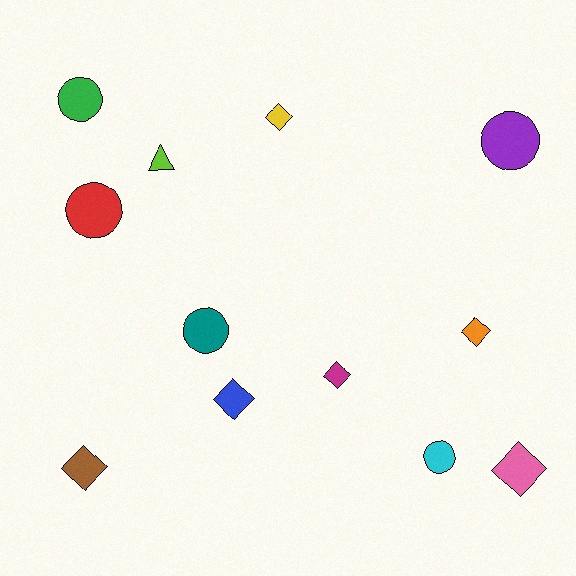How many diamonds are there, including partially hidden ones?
There are 6 diamonds.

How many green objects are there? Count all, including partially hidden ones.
There is 1 green object.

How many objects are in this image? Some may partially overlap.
There are 12 objects.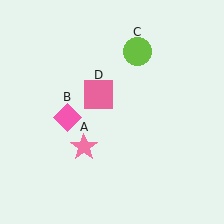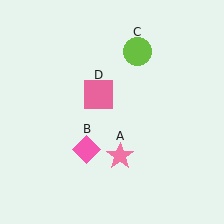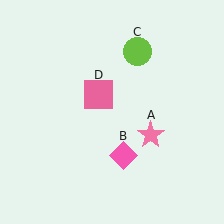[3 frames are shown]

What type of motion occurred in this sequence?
The pink star (object A), pink diamond (object B) rotated counterclockwise around the center of the scene.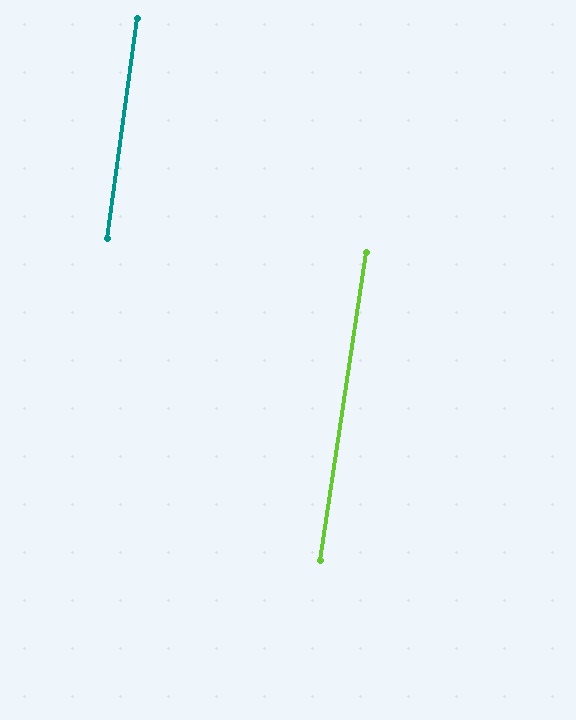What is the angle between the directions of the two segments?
Approximately 1 degree.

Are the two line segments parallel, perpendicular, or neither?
Parallel — their directions differ by only 0.6°.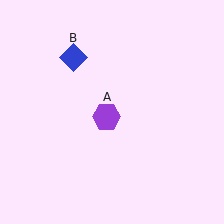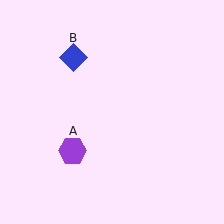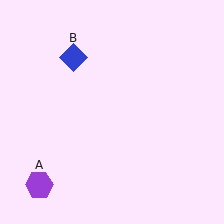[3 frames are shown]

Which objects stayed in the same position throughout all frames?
Blue diamond (object B) remained stationary.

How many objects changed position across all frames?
1 object changed position: purple hexagon (object A).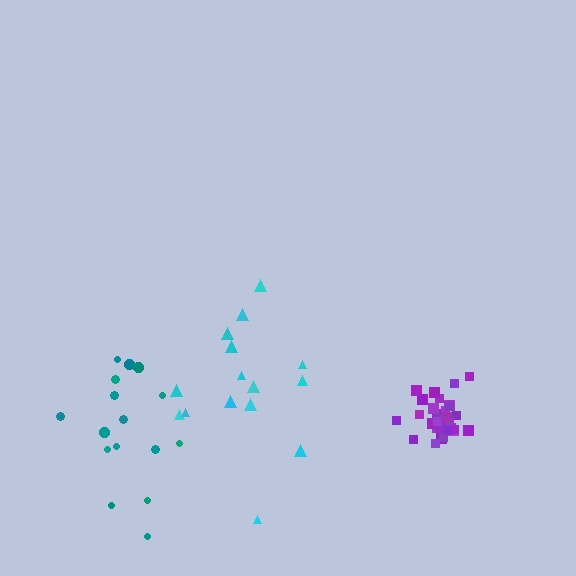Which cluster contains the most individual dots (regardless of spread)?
Purple (29).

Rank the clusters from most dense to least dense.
purple, teal, cyan.